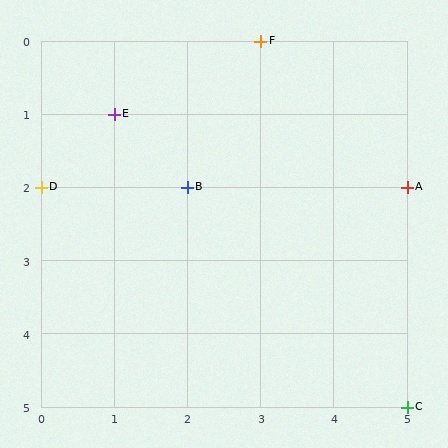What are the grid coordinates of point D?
Point D is at grid coordinates (0, 2).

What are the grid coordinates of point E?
Point E is at grid coordinates (1, 1).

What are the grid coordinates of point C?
Point C is at grid coordinates (5, 5).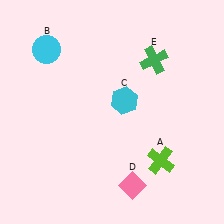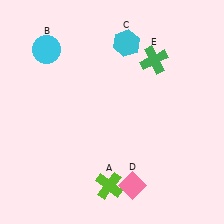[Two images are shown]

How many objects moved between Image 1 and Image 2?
2 objects moved between the two images.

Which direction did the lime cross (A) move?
The lime cross (A) moved left.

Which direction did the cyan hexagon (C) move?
The cyan hexagon (C) moved up.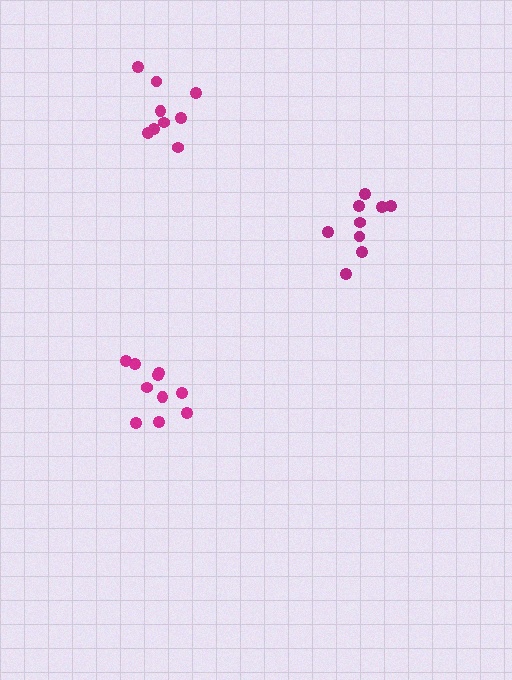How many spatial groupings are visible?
There are 3 spatial groupings.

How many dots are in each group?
Group 1: 10 dots, Group 2: 9 dots, Group 3: 9 dots (28 total).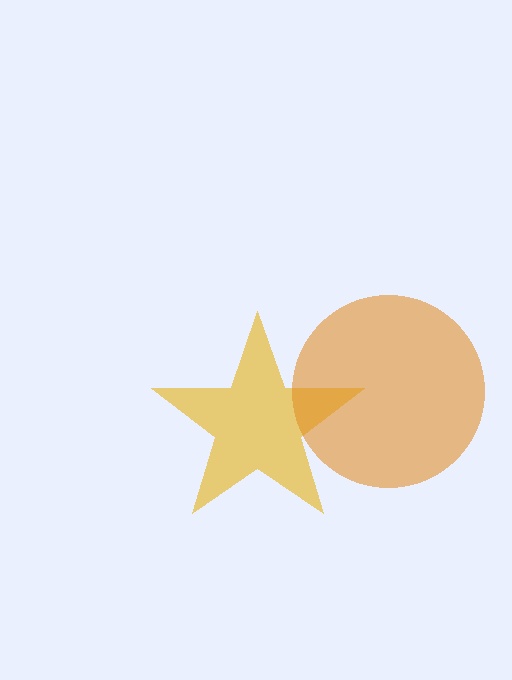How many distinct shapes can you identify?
There are 2 distinct shapes: a yellow star, an orange circle.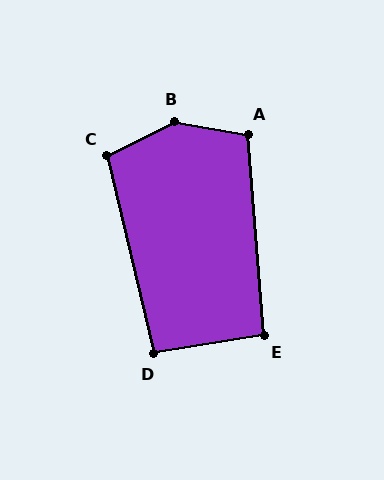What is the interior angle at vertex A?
Approximately 104 degrees (obtuse).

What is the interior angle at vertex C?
Approximately 104 degrees (obtuse).